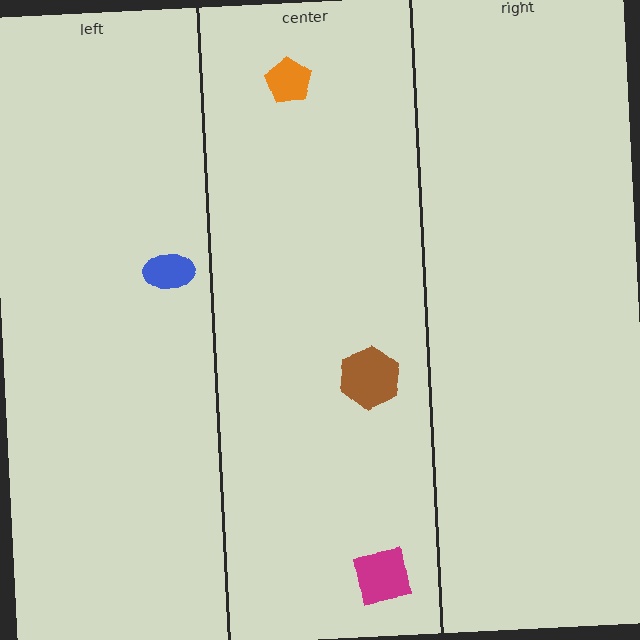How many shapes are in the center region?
3.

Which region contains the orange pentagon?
The center region.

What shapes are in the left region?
The blue ellipse.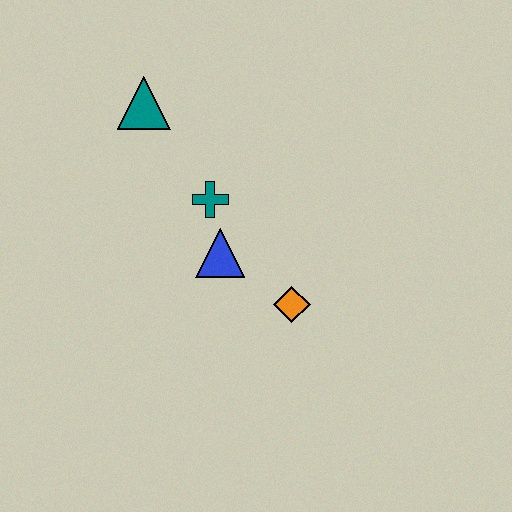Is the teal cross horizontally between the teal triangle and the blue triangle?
Yes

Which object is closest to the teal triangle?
The teal cross is closest to the teal triangle.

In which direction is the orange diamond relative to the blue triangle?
The orange diamond is to the right of the blue triangle.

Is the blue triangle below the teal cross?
Yes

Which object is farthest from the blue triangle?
The teal triangle is farthest from the blue triangle.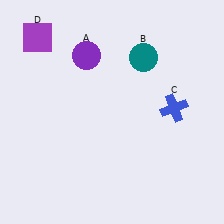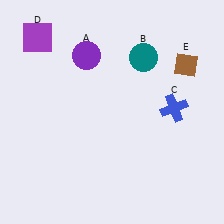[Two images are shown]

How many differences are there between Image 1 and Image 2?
There is 1 difference between the two images.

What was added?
A brown diamond (E) was added in Image 2.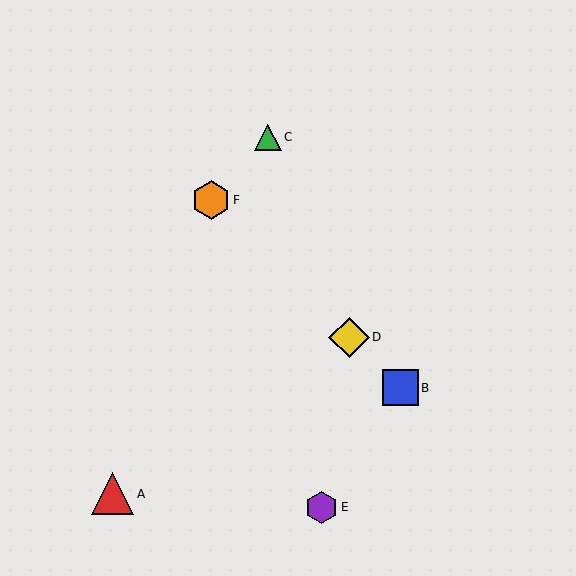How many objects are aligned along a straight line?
3 objects (B, D, F) are aligned along a straight line.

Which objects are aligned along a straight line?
Objects B, D, F are aligned along a straight line.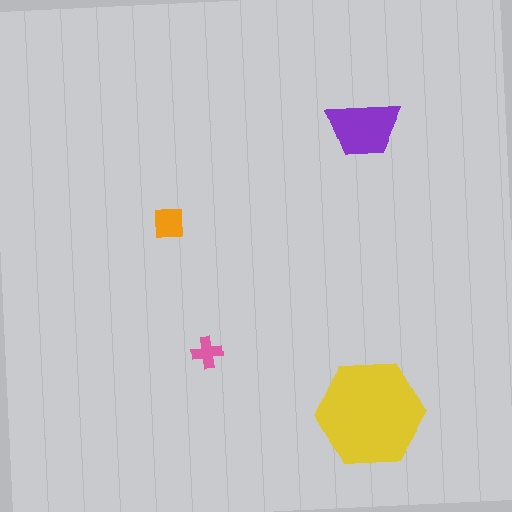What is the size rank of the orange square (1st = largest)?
3rd.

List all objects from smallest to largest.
The pink cross, the orange square, the purple trapezoid, the yellow hexagon.